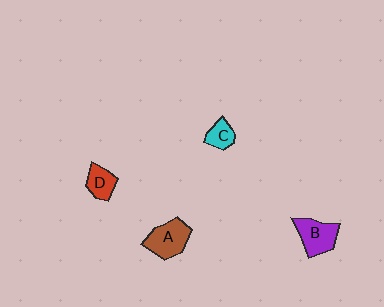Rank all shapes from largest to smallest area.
From largest to smallest: A (brown), B (purple), D (red), C (cyan).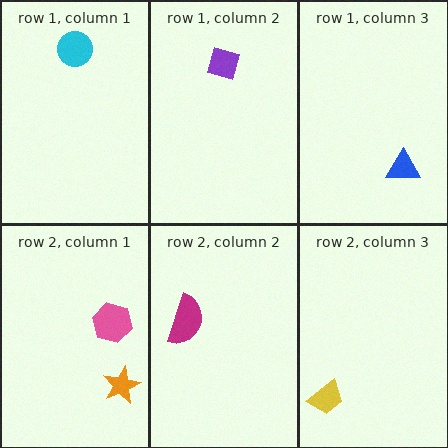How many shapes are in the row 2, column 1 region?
2.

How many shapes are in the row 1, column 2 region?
1.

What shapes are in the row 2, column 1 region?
The orange star, the pink hexagon.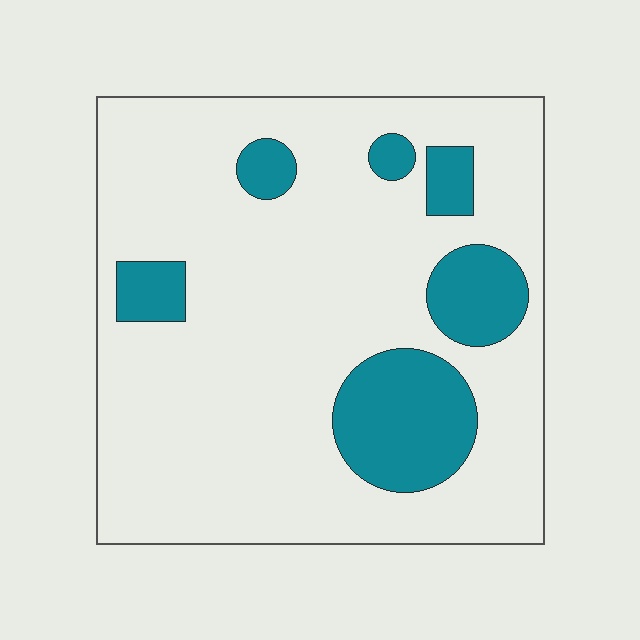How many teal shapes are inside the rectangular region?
6.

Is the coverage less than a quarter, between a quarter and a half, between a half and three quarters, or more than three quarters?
Less than a quarter.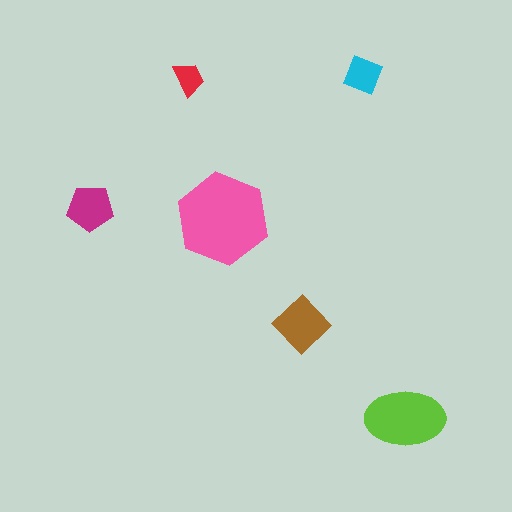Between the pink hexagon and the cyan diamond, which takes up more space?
The pink hexagon.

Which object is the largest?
The pink hexagon.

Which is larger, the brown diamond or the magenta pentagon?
The brown diamond.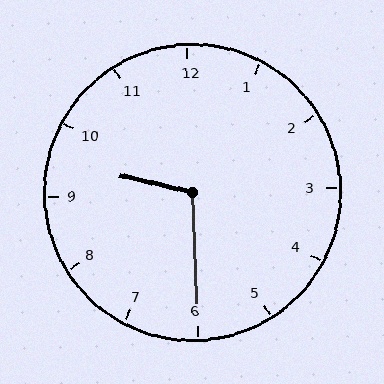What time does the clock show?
9:30.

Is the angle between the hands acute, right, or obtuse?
It is obtuse.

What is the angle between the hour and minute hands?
Approximately 105 degrees.